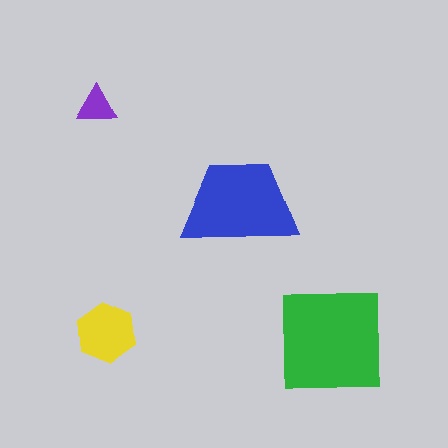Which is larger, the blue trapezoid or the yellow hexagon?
The blue trapezoid.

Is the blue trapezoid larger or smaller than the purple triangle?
Larger.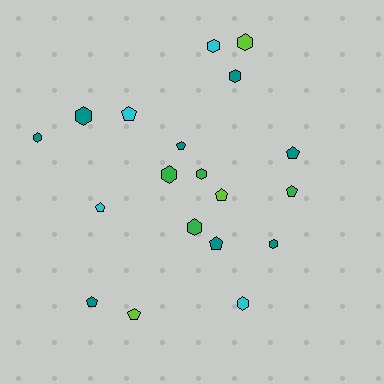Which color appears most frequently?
Teal, with 8 objects.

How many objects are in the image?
There are 19 objects.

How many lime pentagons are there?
There are 2 lime pentagons.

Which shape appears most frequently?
Hexagon, with 10 objects.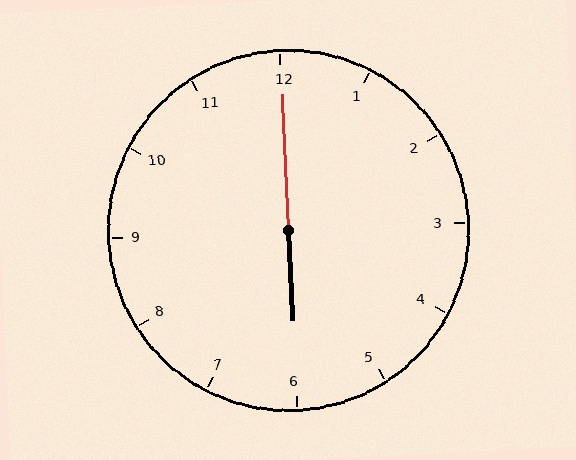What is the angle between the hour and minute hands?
Approximately 180 degrees.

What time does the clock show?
6:00.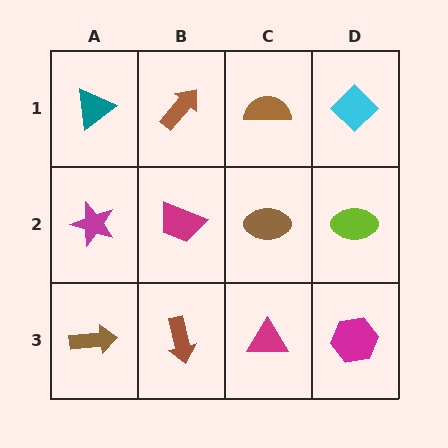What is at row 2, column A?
A magenta star.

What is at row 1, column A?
A teal triangle.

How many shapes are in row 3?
4 shapes.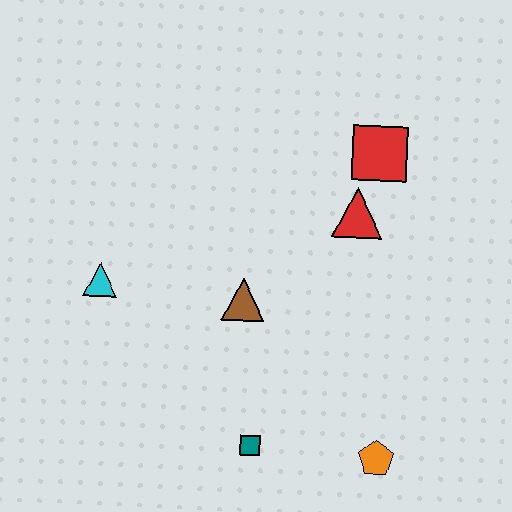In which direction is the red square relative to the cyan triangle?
The red square is to the right of the cyan triangle.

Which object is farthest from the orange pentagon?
The cyan triangle is farthest from the orange pentagon.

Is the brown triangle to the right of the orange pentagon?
No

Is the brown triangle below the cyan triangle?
Yes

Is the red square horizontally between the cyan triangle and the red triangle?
No